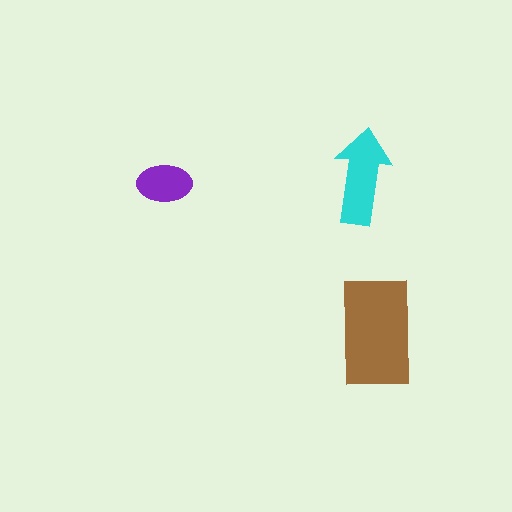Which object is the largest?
The brown rectangle.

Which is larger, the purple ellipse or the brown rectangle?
The brown rectangle.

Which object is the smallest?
The purple ellipse.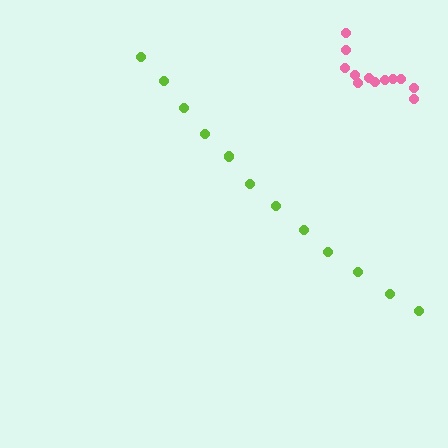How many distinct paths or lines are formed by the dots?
There are 2 distinct paths.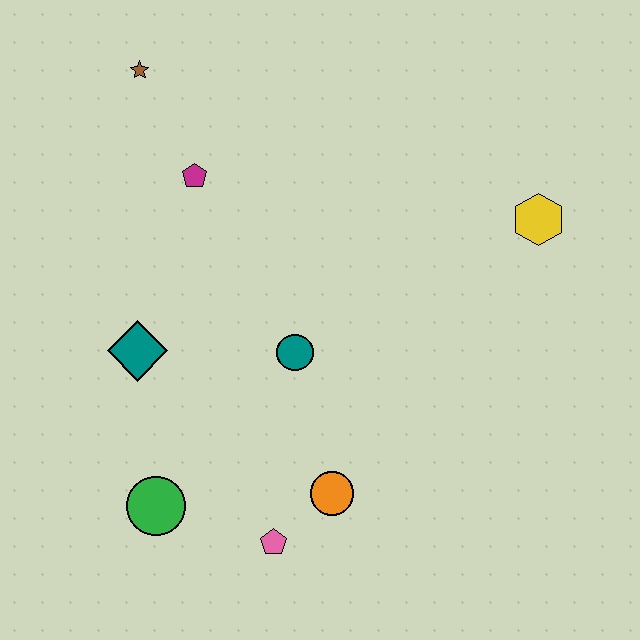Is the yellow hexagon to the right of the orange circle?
Yes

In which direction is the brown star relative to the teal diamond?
The brown star is above the teal diamond.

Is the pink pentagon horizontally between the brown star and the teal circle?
Yes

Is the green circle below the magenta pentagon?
Yes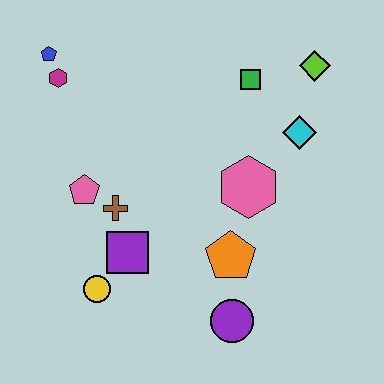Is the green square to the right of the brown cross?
Yes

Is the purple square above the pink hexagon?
No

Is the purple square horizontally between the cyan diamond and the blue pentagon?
Yes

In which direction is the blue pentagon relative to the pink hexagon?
The blue pentagon is to the left of the pink hexagon.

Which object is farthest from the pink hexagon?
The blue pentagon is farthest from the pink hexagon.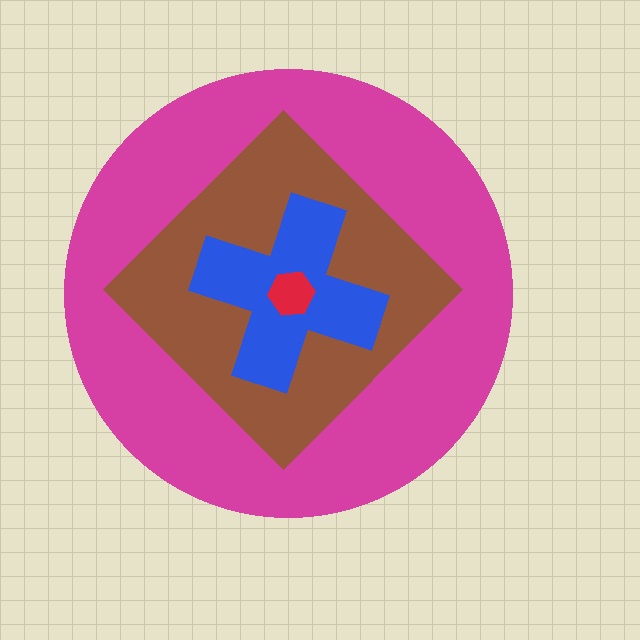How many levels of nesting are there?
4.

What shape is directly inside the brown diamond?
The blue cross.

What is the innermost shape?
The red hexagon.